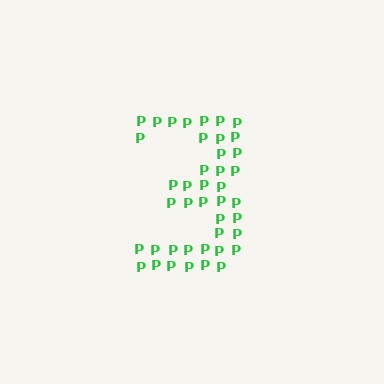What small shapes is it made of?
It is made of small letter P's.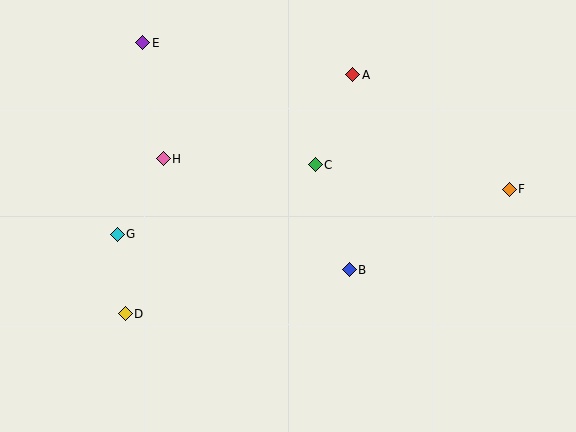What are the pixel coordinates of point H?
Point H is at (163, 159).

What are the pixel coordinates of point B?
Point B is at (349, 270).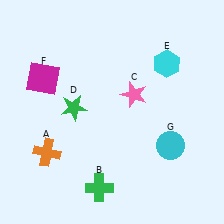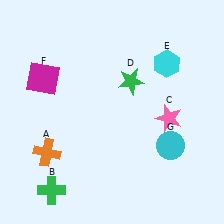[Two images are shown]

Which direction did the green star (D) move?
The green star (D) moved right.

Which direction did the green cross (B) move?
The green cross (B) moved left.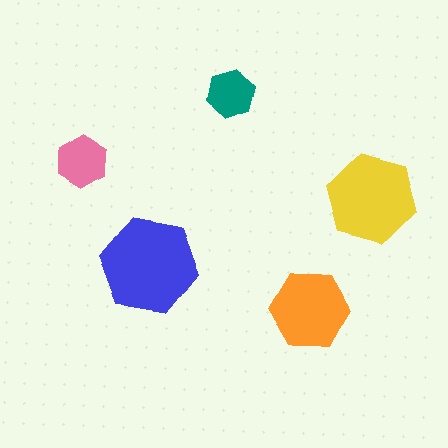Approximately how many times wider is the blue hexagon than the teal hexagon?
About 2 times wider.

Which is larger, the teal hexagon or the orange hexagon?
The orange one.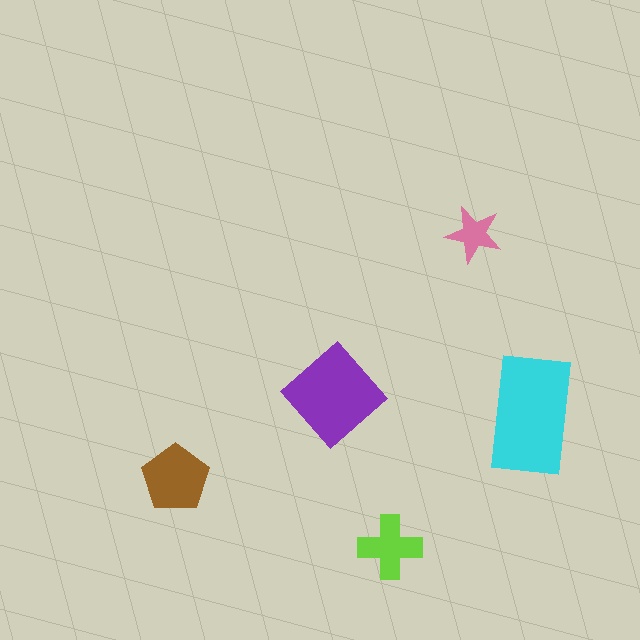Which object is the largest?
The cyan rectangle.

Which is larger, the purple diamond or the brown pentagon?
The purple diamond.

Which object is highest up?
The pink star is topmost.